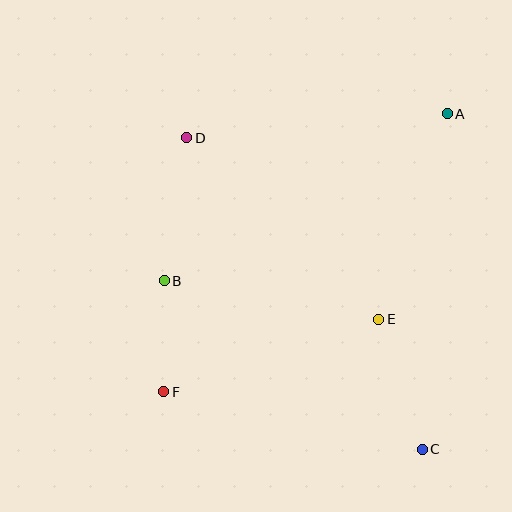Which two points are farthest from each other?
Points A and F are farthest from each other.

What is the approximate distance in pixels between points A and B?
The distance between A and B is approximately 329 pixels.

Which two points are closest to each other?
Points B and F are closest to each other.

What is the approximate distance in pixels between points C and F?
The distance between C and F is approximately 265 pixels.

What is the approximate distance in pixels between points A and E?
The distance between A and E is approximately 216 pixels.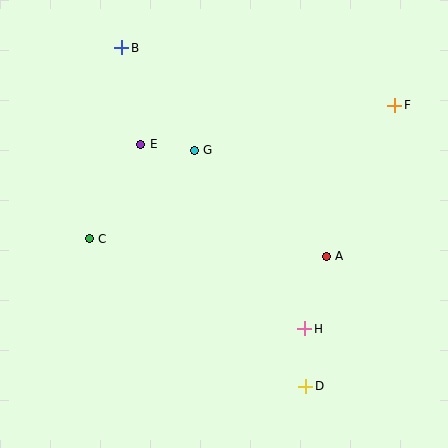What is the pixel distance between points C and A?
The distance between C and A is 237 pixels.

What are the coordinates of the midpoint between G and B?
The midpoint between G and B is at (158, 99).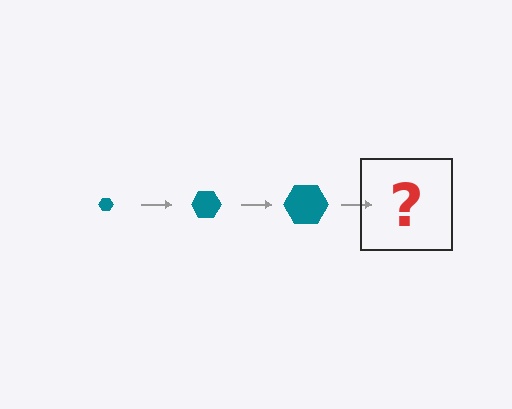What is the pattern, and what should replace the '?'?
The pattern is that the hexagon gets progressively larger each step. The '?' should be a teal hexagon, larger than the previous one.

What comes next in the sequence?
The next element should be a teal hexagon, larger than the previous one.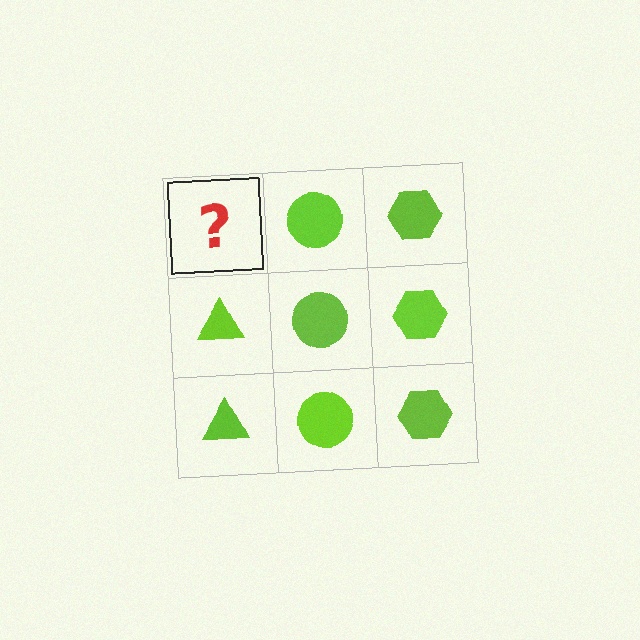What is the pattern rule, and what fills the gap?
The rule is that each column has a consistent shape. The gap should be filled with a lime triangle.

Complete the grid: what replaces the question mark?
The question mark should be replaced with a lime triangle.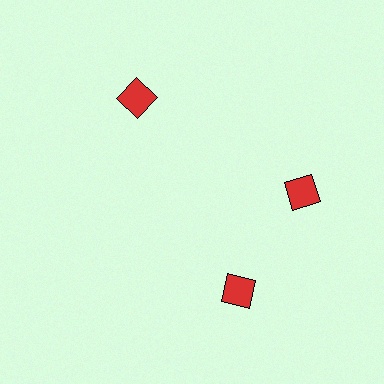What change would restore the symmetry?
The symmetry would be restored by rotating it back into even spacing with its neighbors so that all 3 diamonds sit at equal angles and equal distance from the center.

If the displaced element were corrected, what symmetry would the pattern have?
It would have 3-fold rotational symmetry — the pattern would map onto itself every 120 degrees.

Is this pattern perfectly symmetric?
No. The 3 red diamonds are arranged in a ring, but one element near the 7 o'clock position is rotated out of alignment along the ring, breaking the 3-fold rotational symmetry.